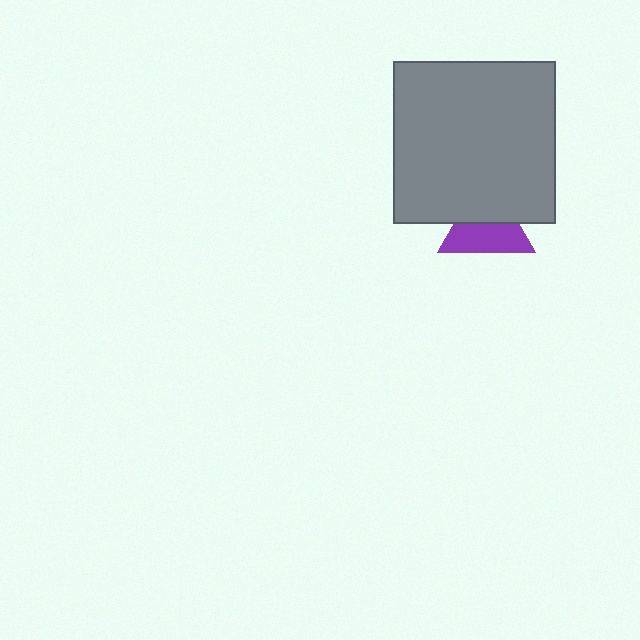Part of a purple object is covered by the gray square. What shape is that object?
It is a triangle.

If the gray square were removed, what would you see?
You would see the complete purple triangle.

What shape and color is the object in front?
The object in front is a gray square.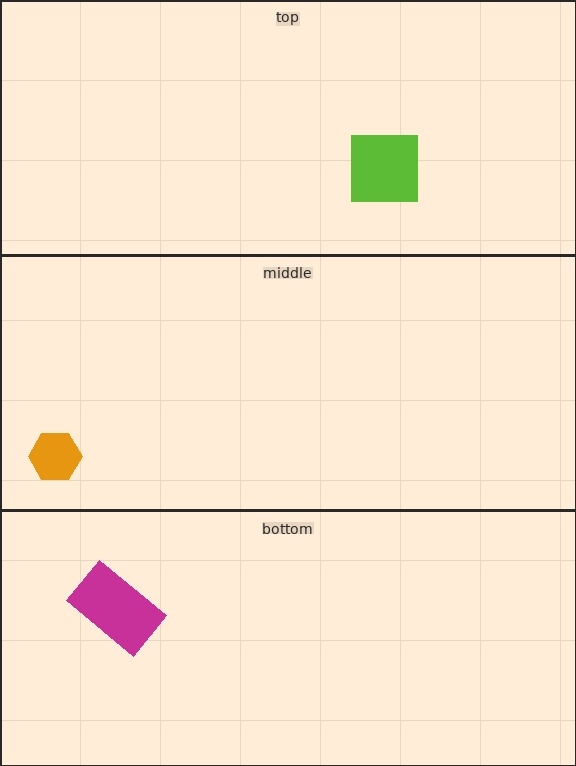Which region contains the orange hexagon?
The middle region.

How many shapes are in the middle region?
1.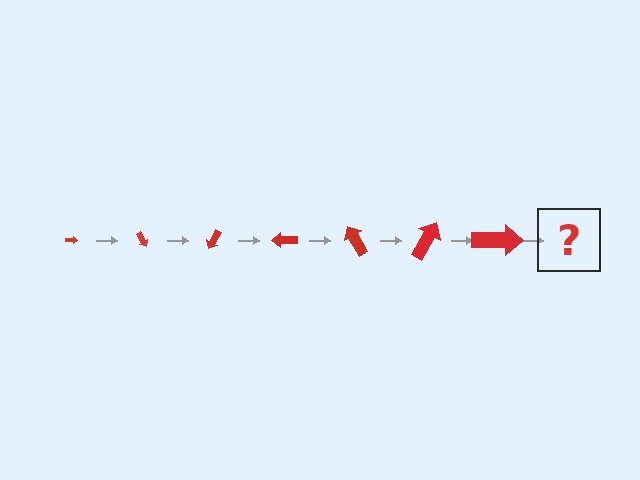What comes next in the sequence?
The next element should be an arrow, larger than the previous one and rotated 420 degrees from the start.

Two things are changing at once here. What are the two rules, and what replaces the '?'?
The two rules are that the arrow grows larger each step and it rotates 60 degrees each step. The '?' should be an arrow, larger than the previous one and rotated 420 degrees from the start.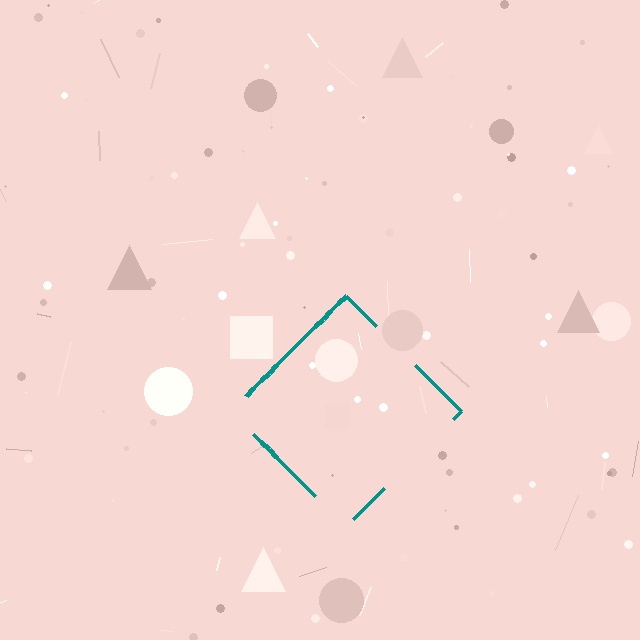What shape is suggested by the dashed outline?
The dashed outline suggests a diamond.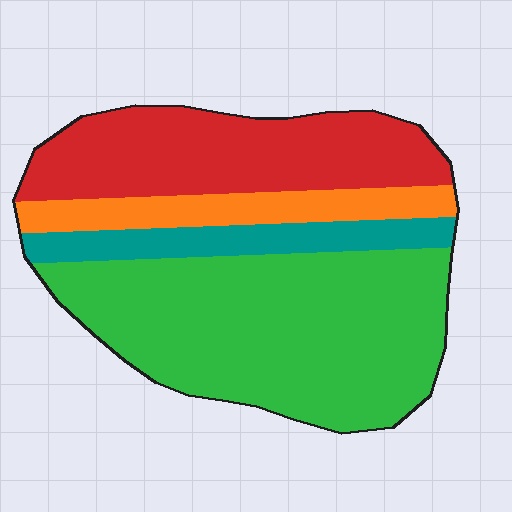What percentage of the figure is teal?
Teal takes up about one eighth (1/8) of the figure.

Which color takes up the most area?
Green, at roughly 50%.